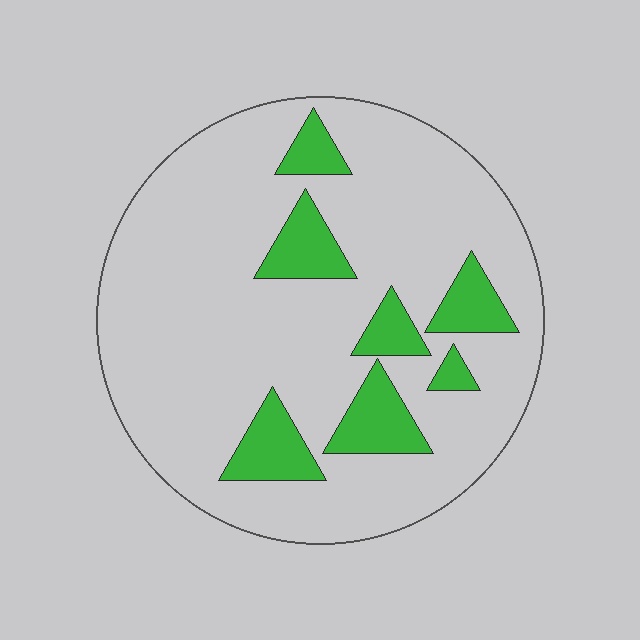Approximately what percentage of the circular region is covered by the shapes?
Approximately 15%.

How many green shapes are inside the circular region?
7.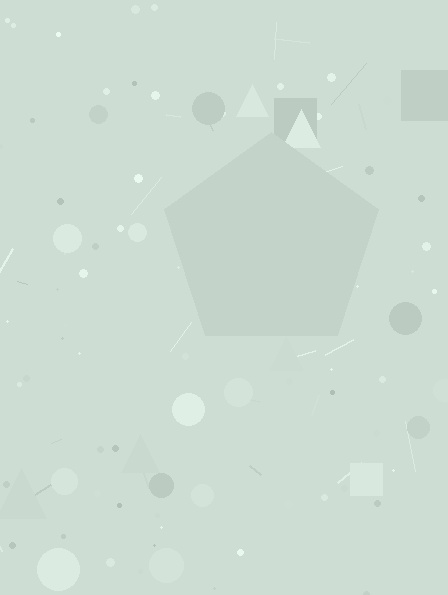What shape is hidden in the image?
A pentagon is hidden in the image.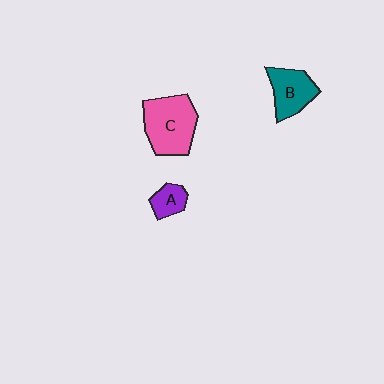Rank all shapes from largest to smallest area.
From largest to smallest: C (pink), B (teal), A (purple).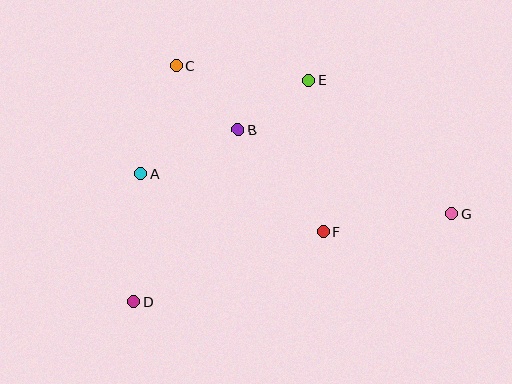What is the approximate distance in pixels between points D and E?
The distance between D and E is approximately 282 pixels.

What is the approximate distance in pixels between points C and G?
The distance between C and G is approximately 313 pixels.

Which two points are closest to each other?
Points B and E are closest to each other.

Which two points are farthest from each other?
Points D and G are farthest from each other.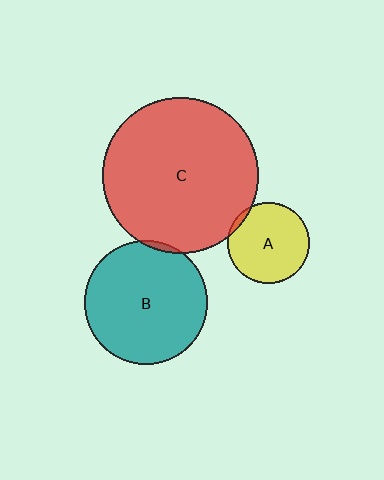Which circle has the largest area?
Circle C (red).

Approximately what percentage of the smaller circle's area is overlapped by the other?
Approximately 5%.